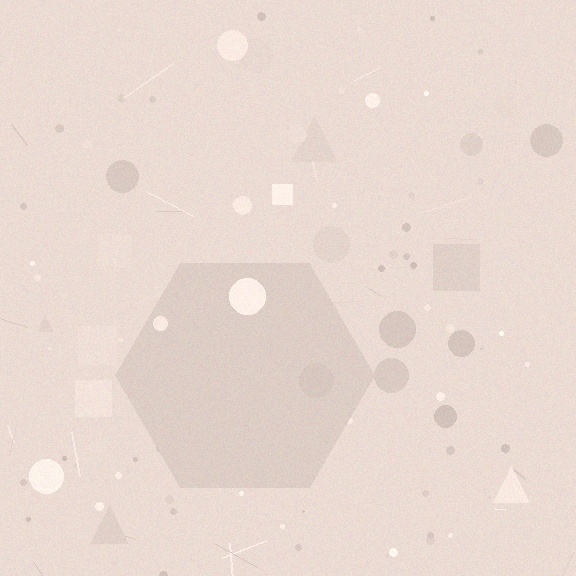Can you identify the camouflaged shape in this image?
The camouflaged shape is a hexagon.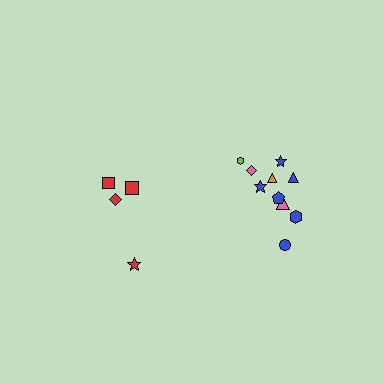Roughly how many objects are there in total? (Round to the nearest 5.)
Roughly 15 objects in total.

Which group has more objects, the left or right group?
The right group.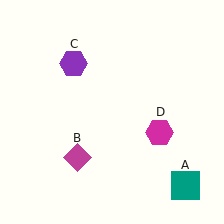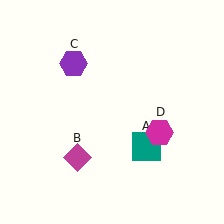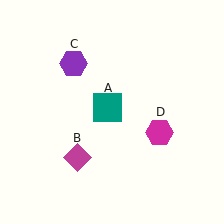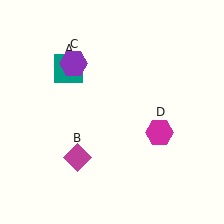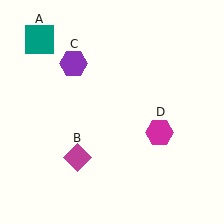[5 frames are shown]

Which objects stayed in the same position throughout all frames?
Magenta diamond (object B) and purple hexagon (object C) and magenta hexagon (object D) remained stationary.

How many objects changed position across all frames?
1 object changed position: teal square (object A).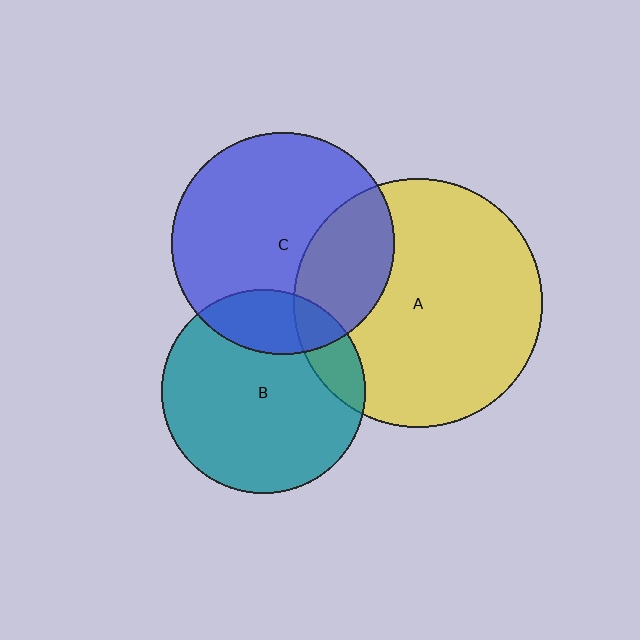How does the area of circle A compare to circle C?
Approximately 1.3 times.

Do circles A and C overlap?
Yes.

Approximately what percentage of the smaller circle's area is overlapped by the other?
Approximately 30%.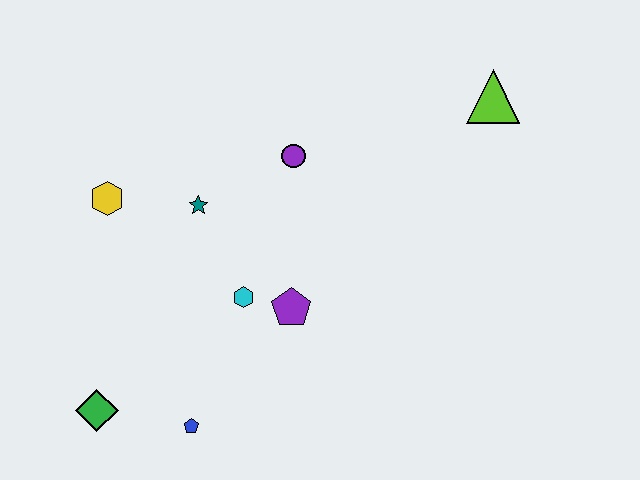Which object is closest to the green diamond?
The blue pentagon is closest to the green diamond.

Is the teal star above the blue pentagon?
Yes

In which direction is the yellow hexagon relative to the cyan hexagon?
The yellow hexagon is to the left of the cyan hexagon.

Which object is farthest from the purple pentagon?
The lime triangle is farthest from the purple pentagon.